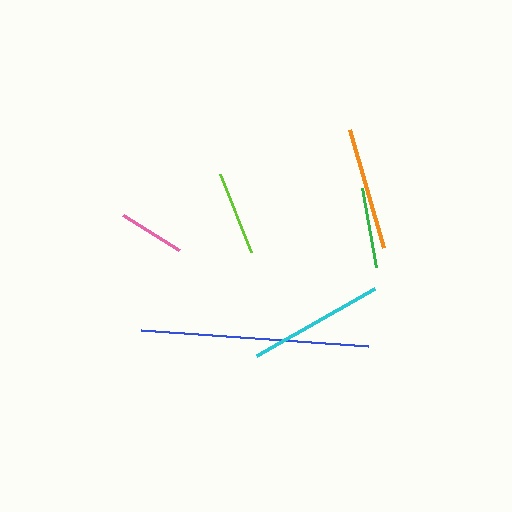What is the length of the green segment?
The green segment is approximately 80 pixels long.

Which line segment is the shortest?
The pink line is the shortest at approximately 66 pixels.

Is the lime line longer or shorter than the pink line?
The lime line is longer than the pink line.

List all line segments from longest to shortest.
From longest to shortest: blue, cyan, orange, lime, green, pink.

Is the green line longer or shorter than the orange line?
The orange line is longer than the green line.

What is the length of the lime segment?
The lime segment is approximately 84 pixels long.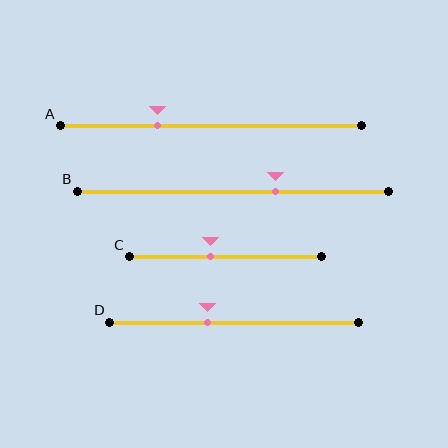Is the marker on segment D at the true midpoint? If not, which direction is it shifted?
No, the marker on segment D is shifted to the left by about 11% of the segment length.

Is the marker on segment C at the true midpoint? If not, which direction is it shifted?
No, the marker on segment C is shifted to the left by about 7% of the segment length.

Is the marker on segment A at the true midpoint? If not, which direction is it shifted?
No, the marker on segment A is shifted to the left by about 18% of the segment length.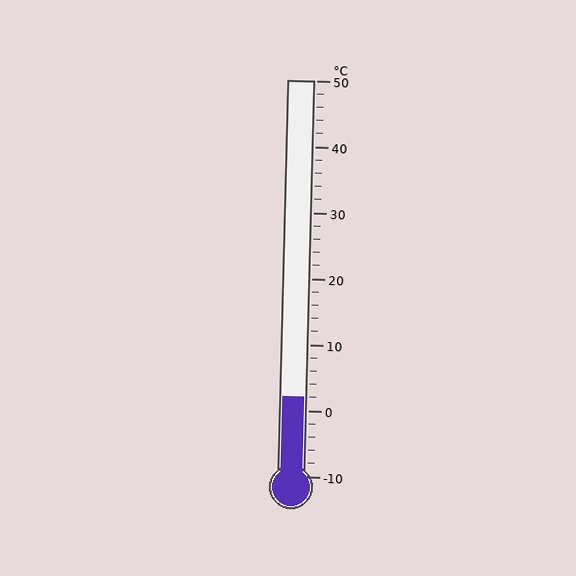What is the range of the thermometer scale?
The thermometer scale ranges from -10°C to 50°C.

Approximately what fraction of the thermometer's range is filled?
The thermometer is filled to approximately 20% of its range.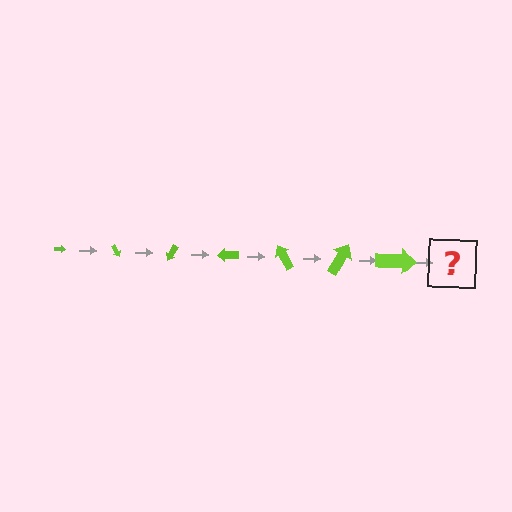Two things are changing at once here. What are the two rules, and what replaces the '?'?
The two rules are that the arrow grows larger each step and it rotates 60 degrees each step. The '?' should be an arrow, larger than the previous one and rotated 420 degrees from the start.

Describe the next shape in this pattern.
It should be an arrow, larger than the previous one and rotated 420 degrees from the start.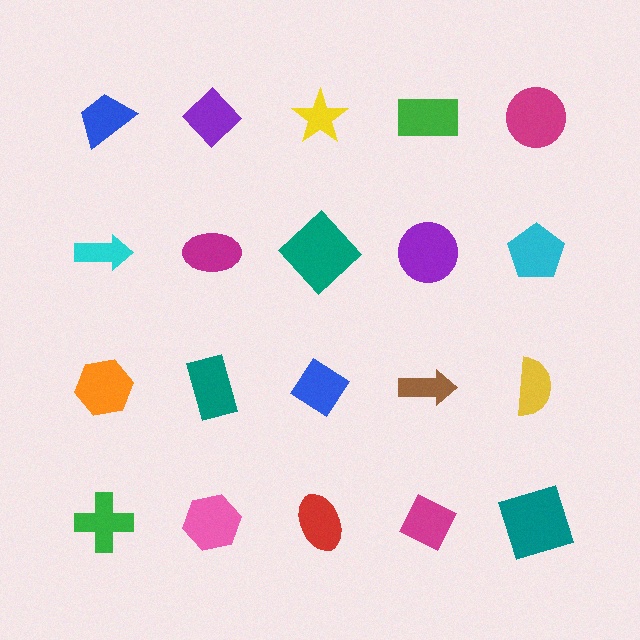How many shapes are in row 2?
5 shapes.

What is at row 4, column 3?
A red ellipse.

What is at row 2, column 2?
A magenta ellipse.